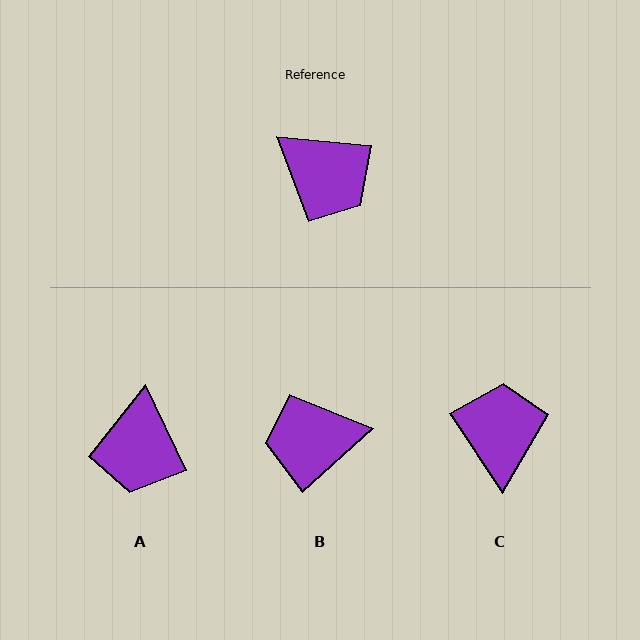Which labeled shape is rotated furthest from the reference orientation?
B, about 132 degrees away.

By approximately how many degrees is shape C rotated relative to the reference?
Approximately 129 degrees counter-clockwise.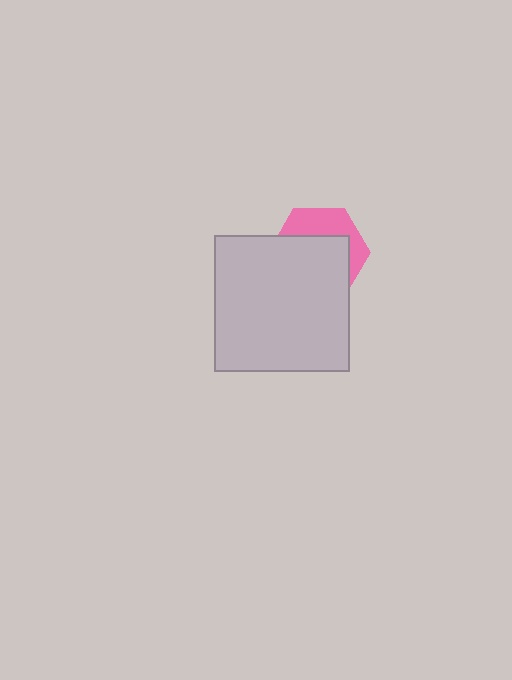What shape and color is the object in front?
The object in front is a light gray square.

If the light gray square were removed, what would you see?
You would see the complete pink hexagon.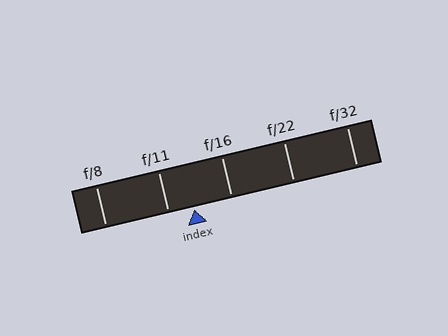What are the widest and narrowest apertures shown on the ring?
The widest aperture shown is f/8 and the narrowest is f/32.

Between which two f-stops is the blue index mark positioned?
The index mark is between f/11 and f/16.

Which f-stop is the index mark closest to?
The index mark is closest to f/11.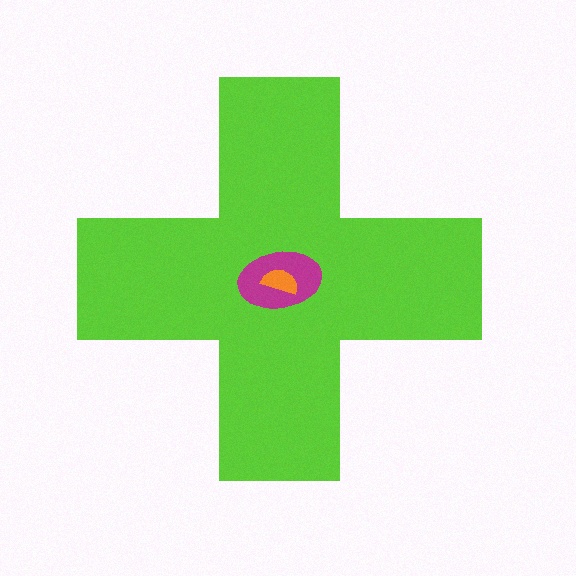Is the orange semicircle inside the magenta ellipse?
Yes.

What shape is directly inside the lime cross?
The magenta ellipse.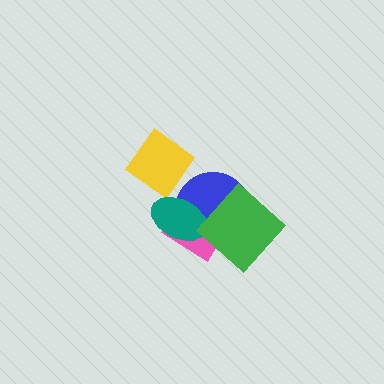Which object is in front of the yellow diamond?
The teal ellipse is in front of the yellow diamond.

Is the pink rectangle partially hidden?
Yes, it is partially covered by another shape.